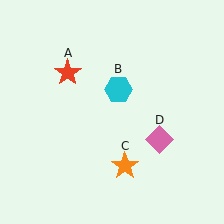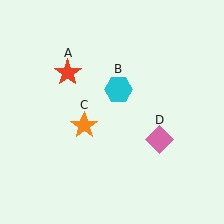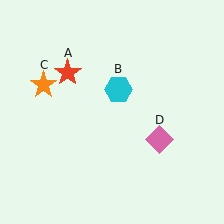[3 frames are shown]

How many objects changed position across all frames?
1 object changed position: orange star (object C).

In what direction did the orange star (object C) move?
The orange star (object C) moved up and to the left.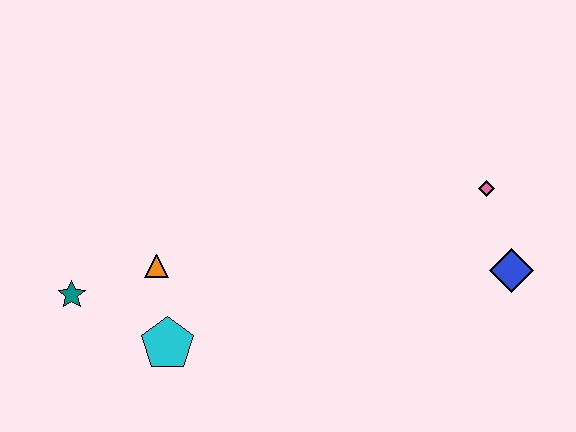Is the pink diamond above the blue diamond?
Yes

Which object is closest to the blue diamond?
The pink diamond is closest to the blue diamond.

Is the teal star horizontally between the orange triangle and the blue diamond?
No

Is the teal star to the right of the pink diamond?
No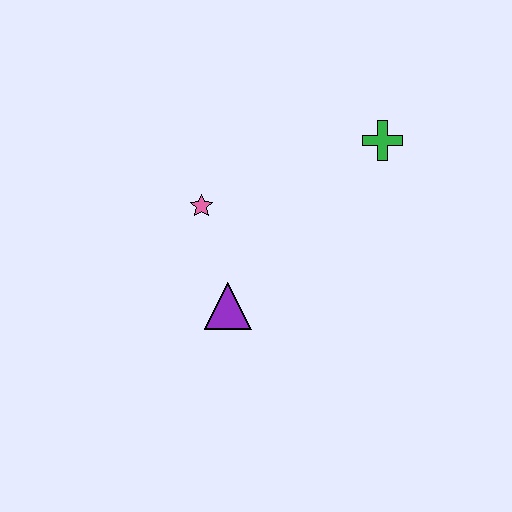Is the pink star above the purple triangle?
Yes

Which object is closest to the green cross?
The pink star is closest to the green cross.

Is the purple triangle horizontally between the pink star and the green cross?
Yes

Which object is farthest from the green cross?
The purple triangle is farthest from the green cross.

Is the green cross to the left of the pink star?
No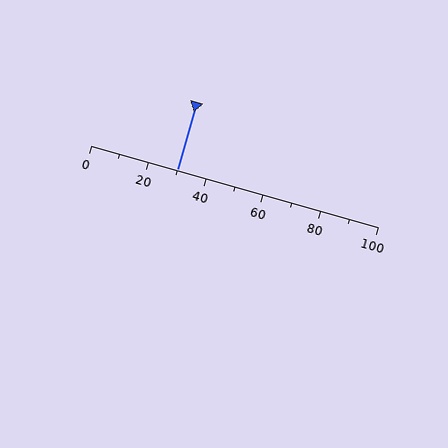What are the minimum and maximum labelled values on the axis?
The axis runs from 0 to 100.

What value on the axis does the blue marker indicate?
The marker indicates approximately 30.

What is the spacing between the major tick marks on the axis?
The major ticks are spaced 20 apart.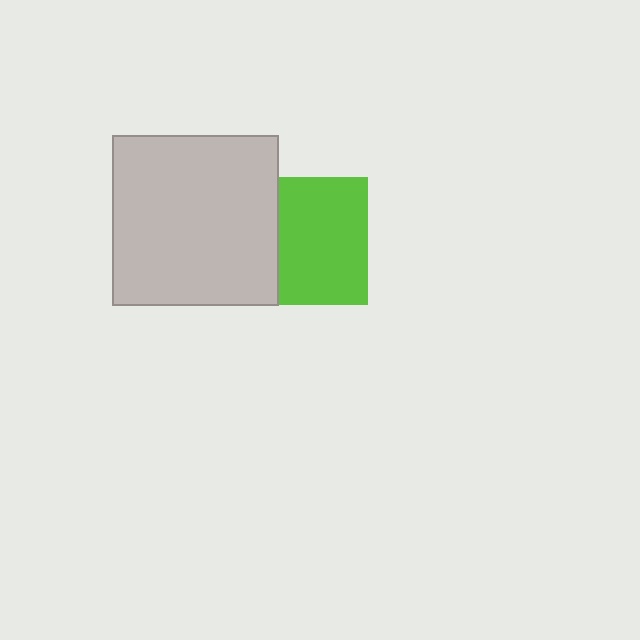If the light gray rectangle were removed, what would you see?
You would see the complete lime square.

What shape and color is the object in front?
The object in front is a light gray rectangle.